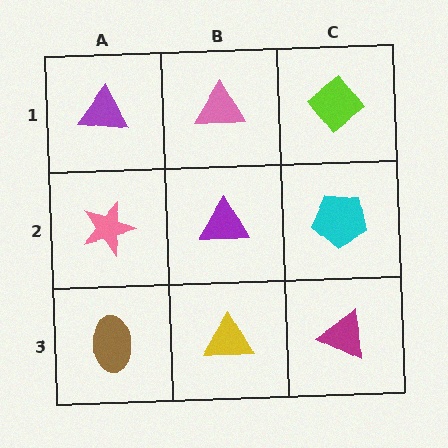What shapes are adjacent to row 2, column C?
A lime diamond (row 1, column C), a magenta triangle (row 3, column C), a purple triangle (row 2, column B).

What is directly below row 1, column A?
A pink star.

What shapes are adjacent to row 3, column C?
A cyan pentagon (row 2, column C), a yellow triangle (row 3, column B).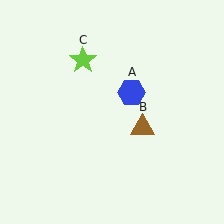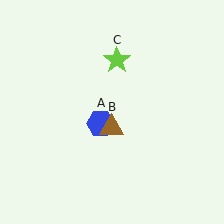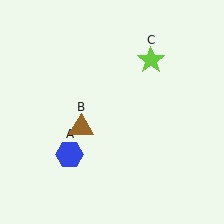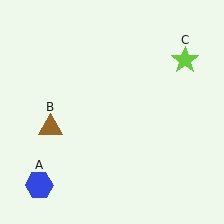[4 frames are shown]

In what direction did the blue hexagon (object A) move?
The blue hexagon (object A) moved down and to the left.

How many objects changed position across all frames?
3 objects changed position: blue hexagon (object A), brown triangle (object B), lime star (object C).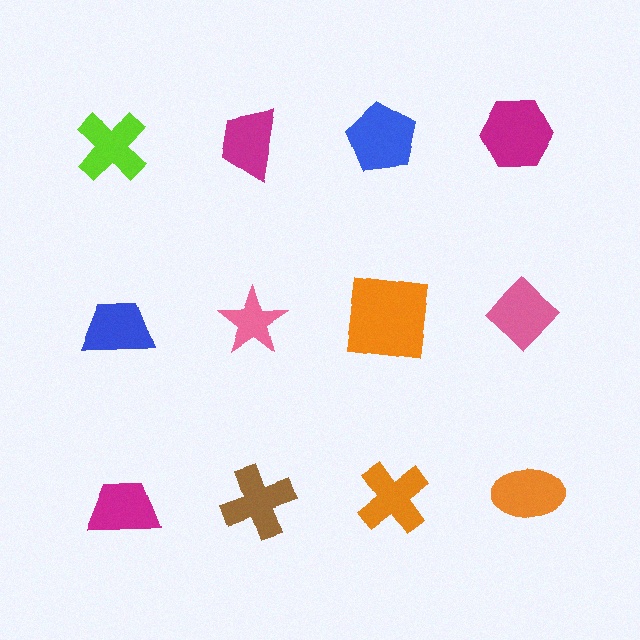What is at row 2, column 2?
A pink star.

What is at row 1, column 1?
A lime cross.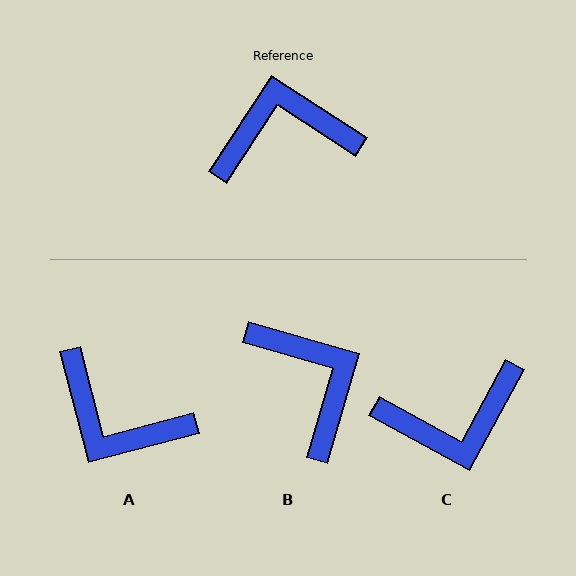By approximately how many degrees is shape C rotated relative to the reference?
Approximately 176 degrees clockwise.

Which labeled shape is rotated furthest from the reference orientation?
C, about 176 degrees away.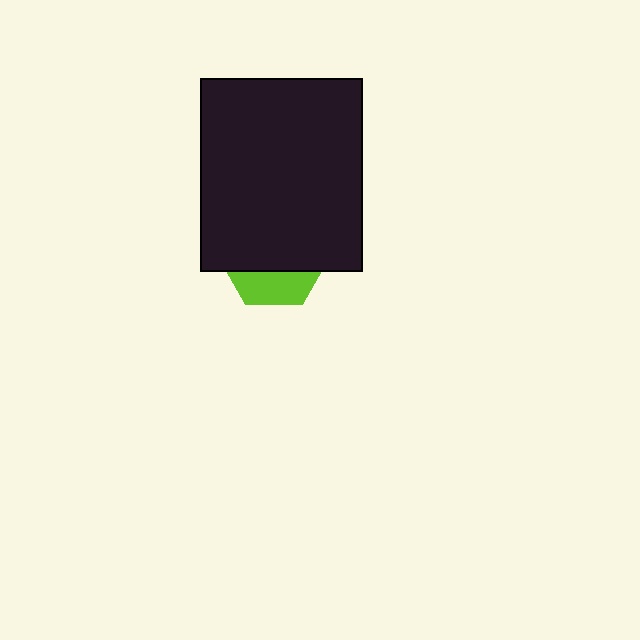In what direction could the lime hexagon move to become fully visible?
The lime hexagon could move down. That would shift it out from behind the black rectangle entirely.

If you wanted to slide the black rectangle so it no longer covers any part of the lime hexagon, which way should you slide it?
Slide it up — that is the most direct way to separate the two shapes.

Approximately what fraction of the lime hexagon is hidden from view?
Roughly 70% of the lime hexagon is hidden behind the black rectangle.